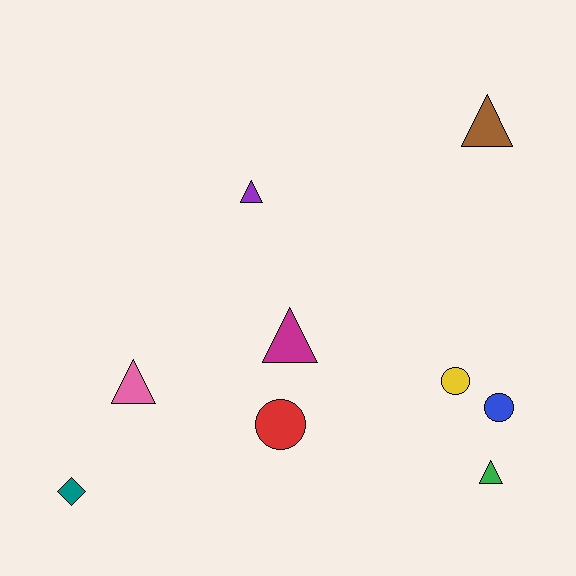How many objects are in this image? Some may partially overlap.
There are 9 objects.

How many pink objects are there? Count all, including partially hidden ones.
There is 1 pink object.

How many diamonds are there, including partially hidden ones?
There is 1 diamond.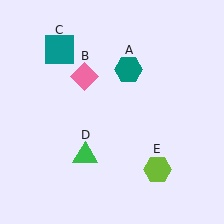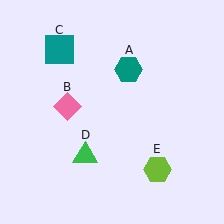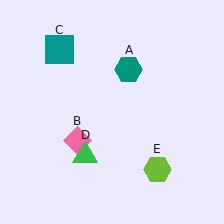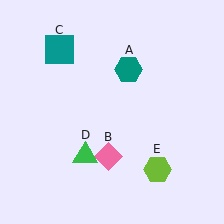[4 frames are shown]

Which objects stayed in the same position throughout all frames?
Teal hexagon (object A) and teal square (object C) and green triangle (object D) and lime hexagon (object E) remained stationary.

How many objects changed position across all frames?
1 object changed position: pink diamond (object B).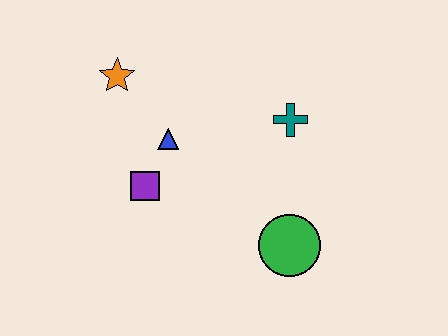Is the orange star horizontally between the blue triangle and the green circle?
No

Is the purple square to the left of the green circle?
Yes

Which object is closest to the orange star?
The blue triangle is closest to the orange star.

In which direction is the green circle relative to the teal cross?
The green circle is below the teal cross.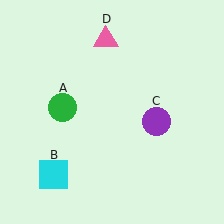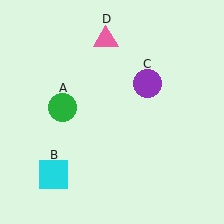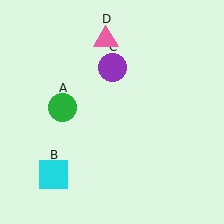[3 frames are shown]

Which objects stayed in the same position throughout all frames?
Green circle (object A) and cyan square (object B) and pink triangle (object D) remained stationary.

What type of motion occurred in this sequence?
The purple circle (object C) rotated counterclockwise around the center of the scene.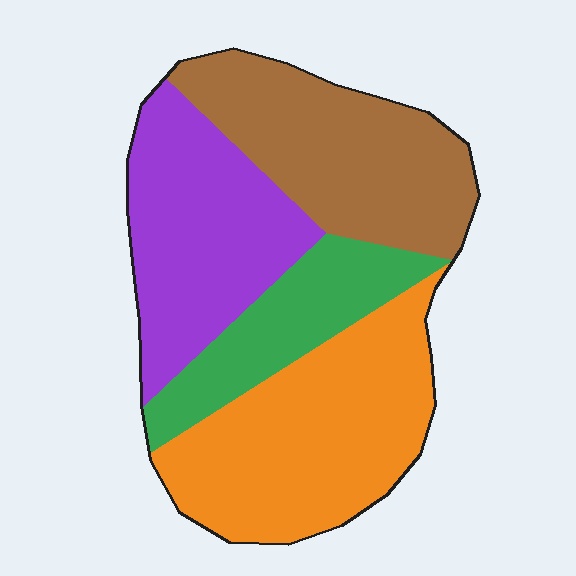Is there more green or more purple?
Purple.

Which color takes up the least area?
Green, at roughly 15%.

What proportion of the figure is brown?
Brown covers 27% of the figure.